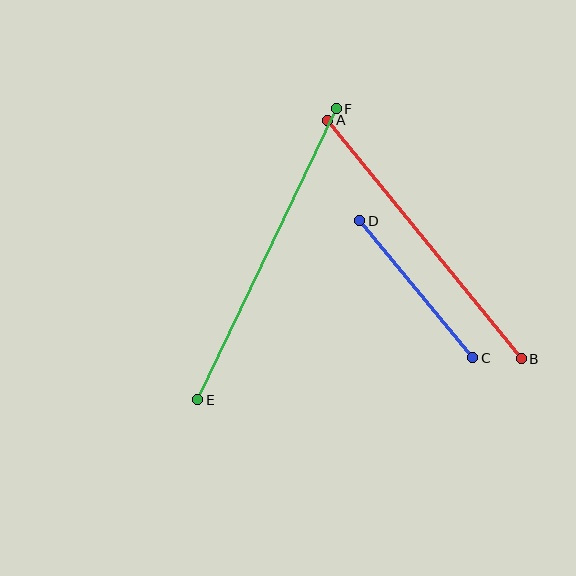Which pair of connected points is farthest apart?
Points E and F are farthest apart.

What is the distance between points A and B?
The distance is approximately 307 pixels.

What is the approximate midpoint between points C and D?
The midpoint is at approximately (416, 289) pixels.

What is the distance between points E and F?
The distance is approximately 323 pixels.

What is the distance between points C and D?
The distance is approximately 178 pixels.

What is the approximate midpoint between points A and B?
The midpoint is at approximately (424, 239) pixels.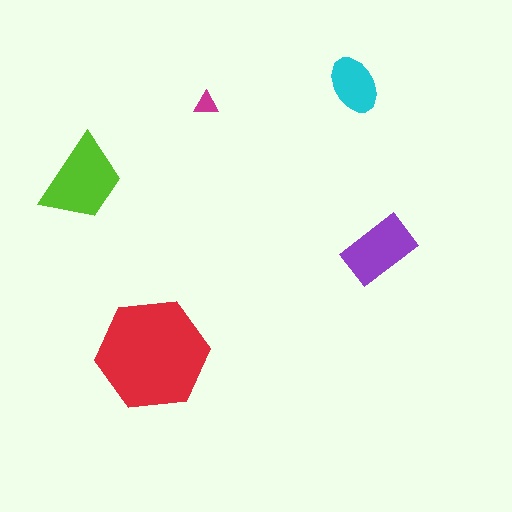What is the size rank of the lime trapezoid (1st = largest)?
2nd.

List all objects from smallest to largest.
The magenta triangle, the cyan ellipse, the purple rectangle, the lime trapezoid, the red hexagon.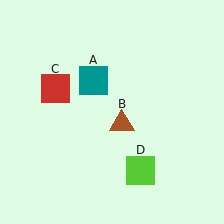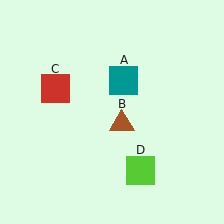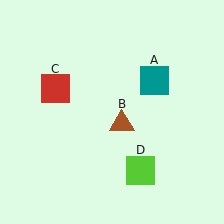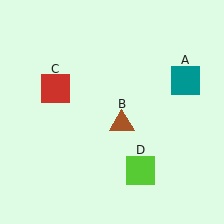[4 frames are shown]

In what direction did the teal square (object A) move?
The teal square (object A) moved right.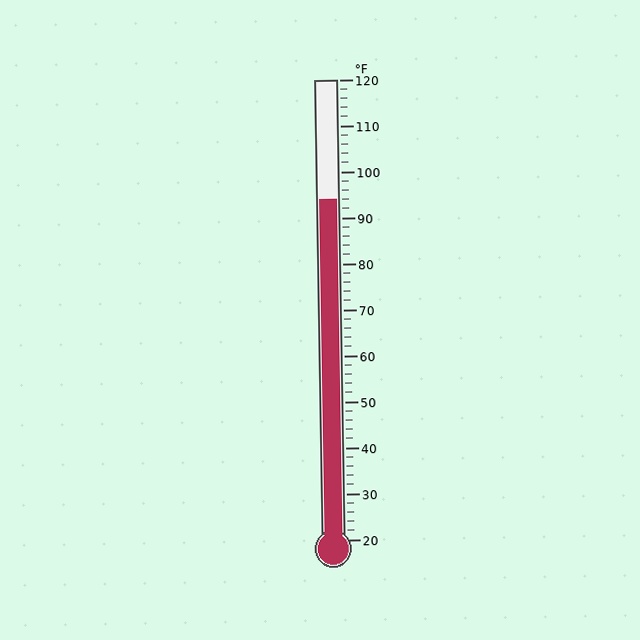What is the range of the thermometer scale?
The thermometer scale ranges from 20°F to 120°F.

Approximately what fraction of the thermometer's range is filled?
The thermometer is filled to approximately 75% of its range.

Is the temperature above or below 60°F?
The temperature is above 60°F.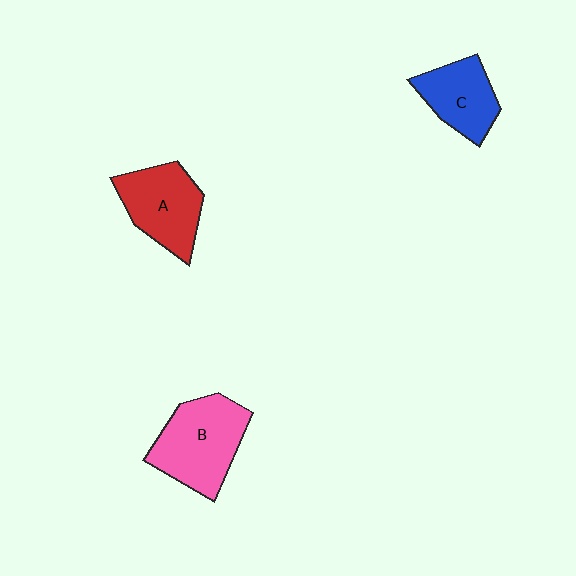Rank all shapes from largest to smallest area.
From largest to smallest: B (pink), A (red), C (blue).